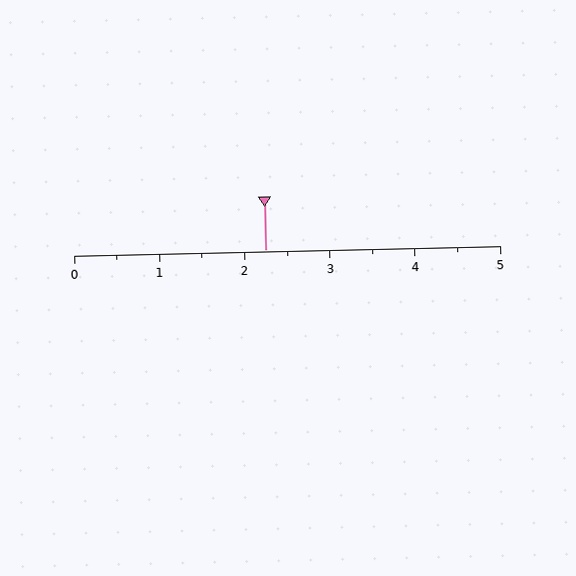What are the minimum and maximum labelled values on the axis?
The axis runs from 0 to 5.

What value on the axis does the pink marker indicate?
The marker indicates approximately 2.2.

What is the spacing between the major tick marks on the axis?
The major ticks are spaced 1 apart.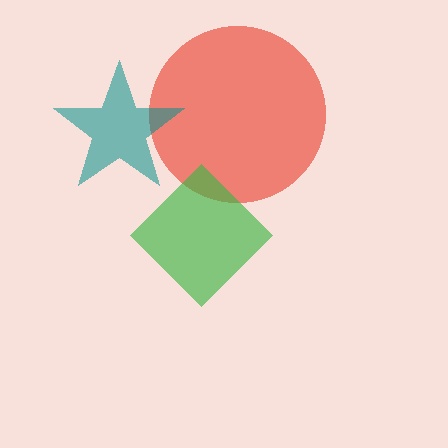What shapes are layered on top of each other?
The layered shapes are: a red circle, a green diamond, a teal star.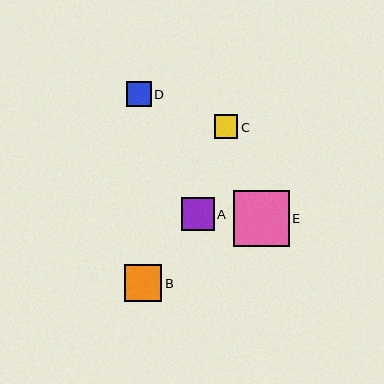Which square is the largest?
Square E is the largest with a size of approximately 56 pixels.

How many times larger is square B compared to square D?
Square B is approximately 1.5 times the size of square D.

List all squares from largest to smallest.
From largest to smallest: E, B, A, D, C.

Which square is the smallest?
Square C is the smallest with a size of approximately 23 pixels.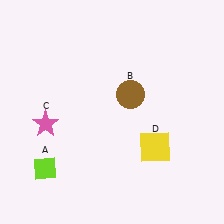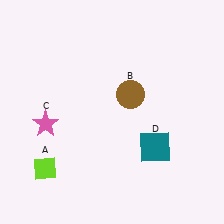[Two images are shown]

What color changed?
The square (D) changed from yellow in Image 1 to teal in Image 2.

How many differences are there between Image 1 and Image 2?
There is 1 difference between the two images.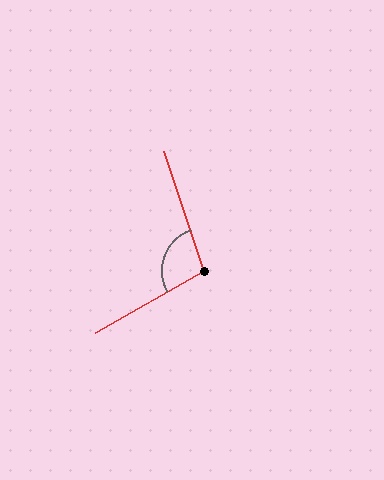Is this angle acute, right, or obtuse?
It is obtuse.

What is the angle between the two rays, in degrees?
Approximately 101 degrees.